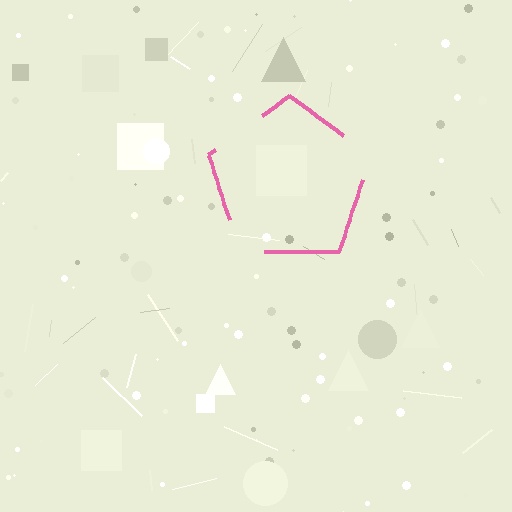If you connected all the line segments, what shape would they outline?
They would outline a pentagon.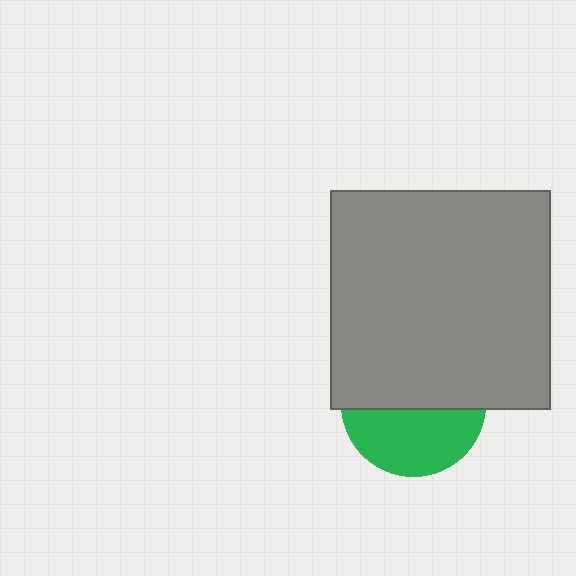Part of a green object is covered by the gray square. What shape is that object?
It is a circle.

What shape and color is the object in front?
The object in front is a gray square.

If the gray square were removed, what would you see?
You would see the complete green circle.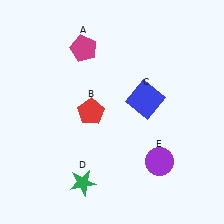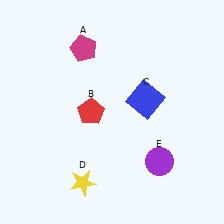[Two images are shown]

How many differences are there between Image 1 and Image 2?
There is 1 difference between the two images.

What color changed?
The star (D) changed from green in Image 1 to yellow in Image 2.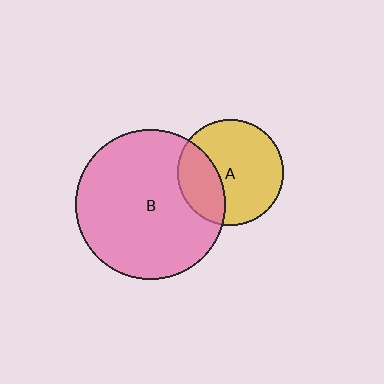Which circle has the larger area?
Circle B (pink).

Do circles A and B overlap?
Yes.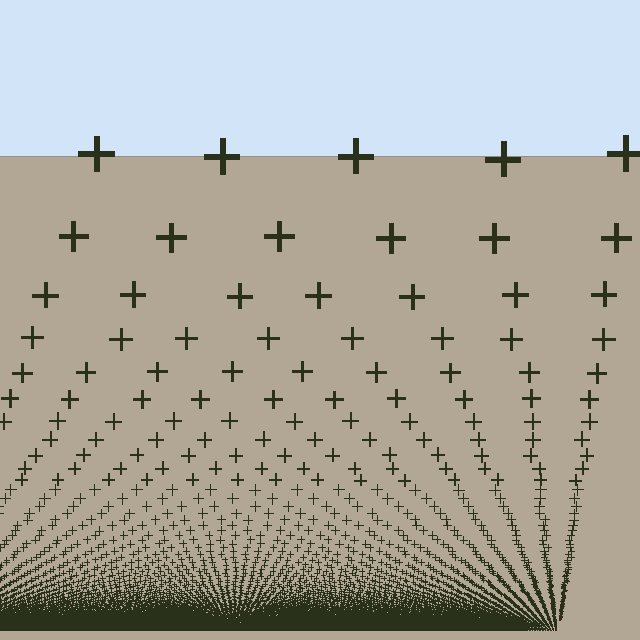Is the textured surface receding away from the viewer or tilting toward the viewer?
The surface appears to tilt toward the viewer. Texture elements get larger and sparser toward the top.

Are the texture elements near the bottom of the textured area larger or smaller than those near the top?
Smaller. The gradient is inverted — elements near the bottom are smaller and denser.